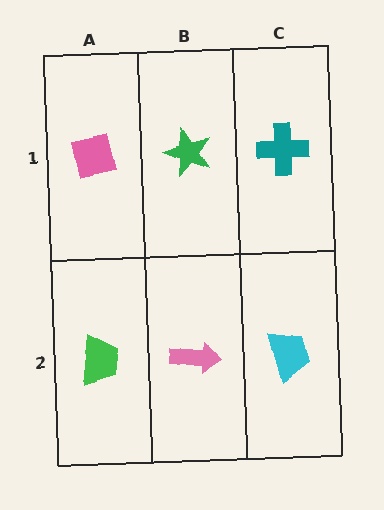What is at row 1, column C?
A teal cross.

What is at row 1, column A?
A pink square.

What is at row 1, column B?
A green star.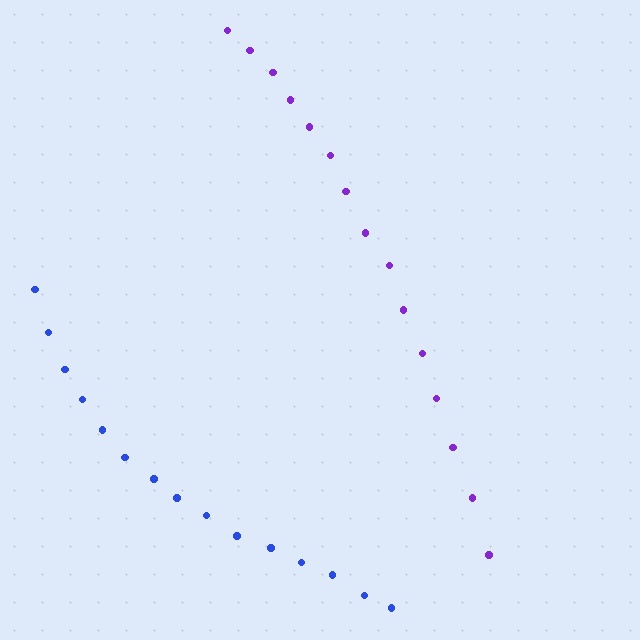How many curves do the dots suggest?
There are 2 distinct paths.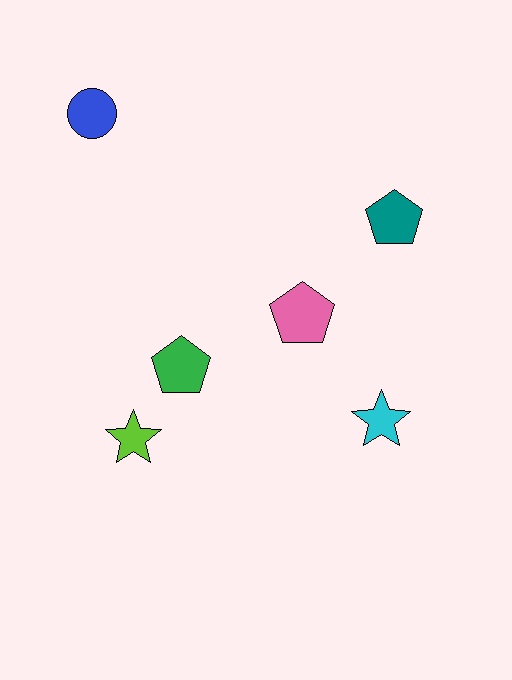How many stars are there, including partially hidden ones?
There are 2 stars.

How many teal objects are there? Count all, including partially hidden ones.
There is 1 teal object.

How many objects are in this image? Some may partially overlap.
There are 6 objects.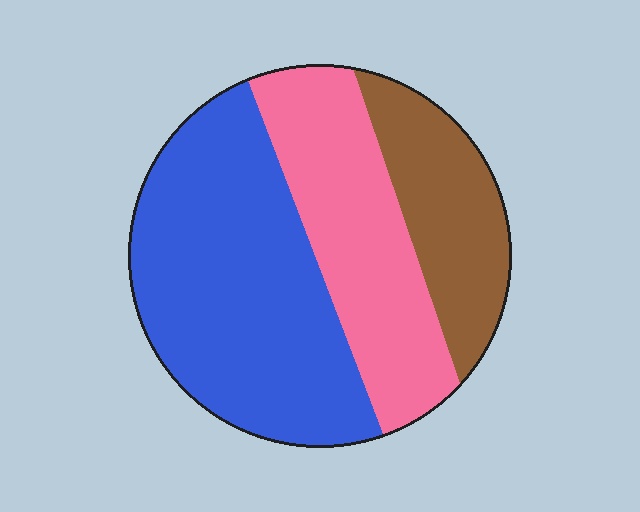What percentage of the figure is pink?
Pink takes up about one third (1/3) of the figure.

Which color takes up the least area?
Brown, at roughly 20%.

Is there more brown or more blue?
Blue.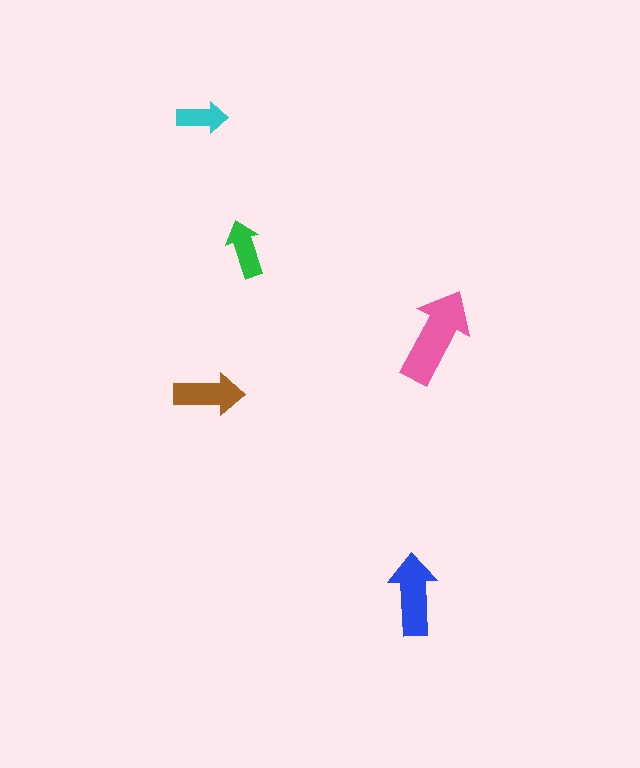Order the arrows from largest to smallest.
the pink one, the blue one, the brown one, the green one, the cyan one.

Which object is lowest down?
The blue arrow is bottommost.